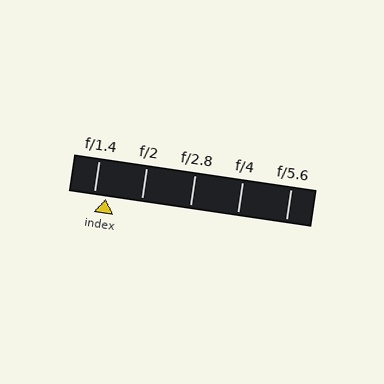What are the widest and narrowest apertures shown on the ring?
The widest aperture shown is f/1.4 and the narrowest is f/5.6.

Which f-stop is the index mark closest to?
The index mark is closest to f/1.4.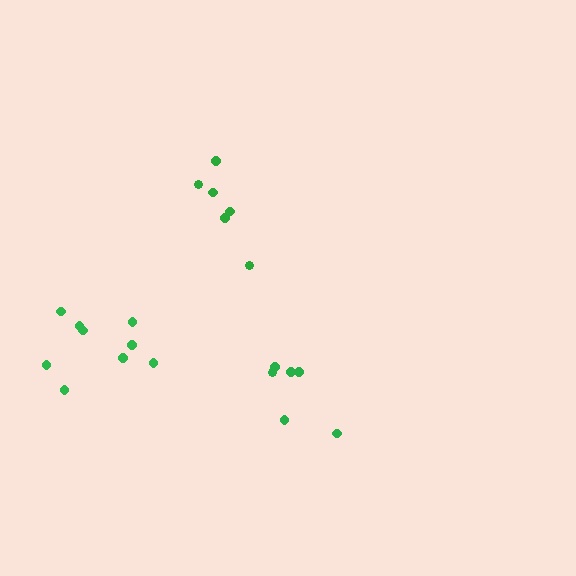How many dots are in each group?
Group 1: 6 dots, Group 2: 9 dots, Group 3: 6 dots (21 total).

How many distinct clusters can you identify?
There are 3 distinct clusters.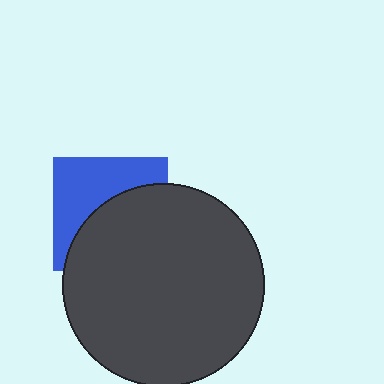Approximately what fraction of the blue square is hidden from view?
Roughly 55% of the blue square is hidden behind the dark gray circle.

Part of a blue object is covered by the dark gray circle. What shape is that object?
It is a square.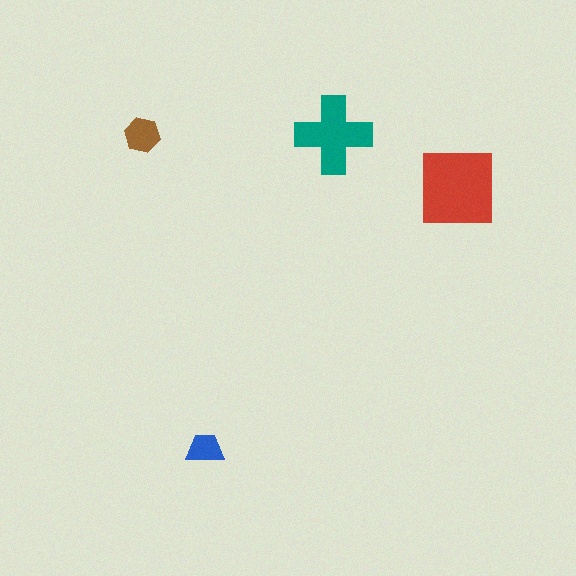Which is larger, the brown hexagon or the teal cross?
The teal cross.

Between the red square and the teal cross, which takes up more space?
The red square.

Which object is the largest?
The red square.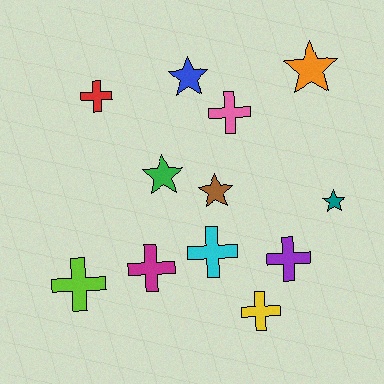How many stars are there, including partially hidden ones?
There are 5 stars.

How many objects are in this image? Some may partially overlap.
There are 12 objects.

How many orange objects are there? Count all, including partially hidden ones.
There is 1 orange object.